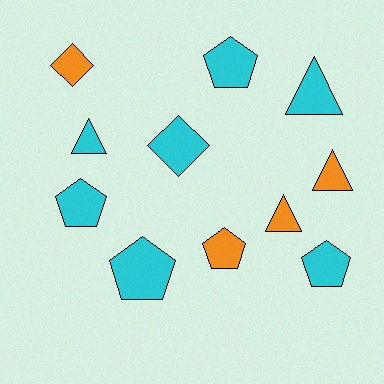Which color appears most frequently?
Cyan, with 7 objects.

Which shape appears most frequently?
Pentagon, with 5 objects.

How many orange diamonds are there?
There is 1 orange diamond.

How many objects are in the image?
There are 11 objects.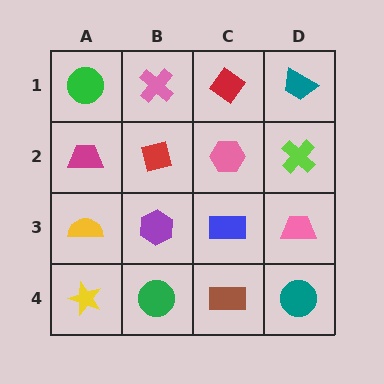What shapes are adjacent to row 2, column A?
A green circle (row 1, column A), a yellow semicircle (row 3, column A), a red diamond (row 2, column B).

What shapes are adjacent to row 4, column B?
A purple hexagon (row 3, column B), a yellow star (row 4, column A), a brown rectangle (row 4, column C).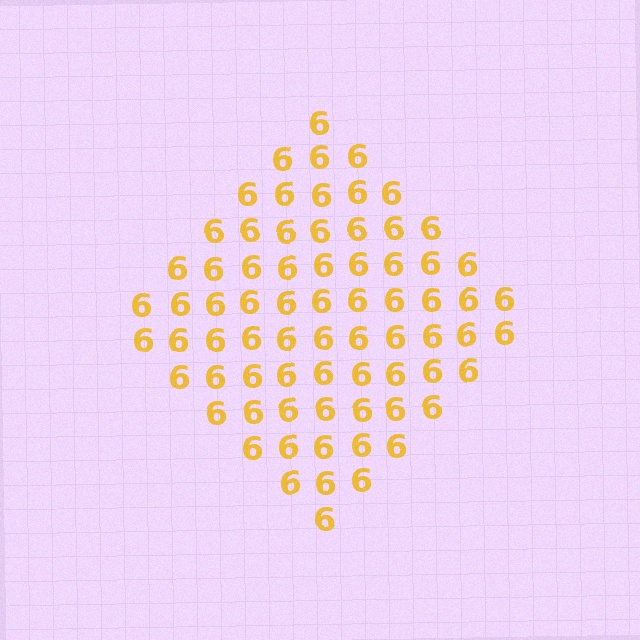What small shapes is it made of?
It is made of small digit 6's.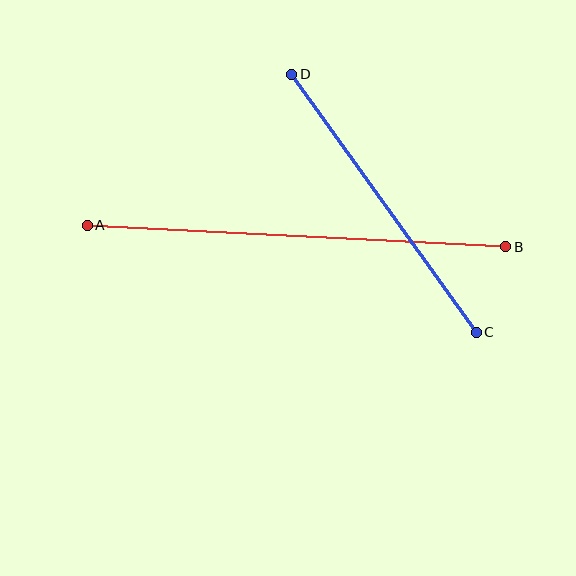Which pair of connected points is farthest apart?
Points A and B are farthest apart.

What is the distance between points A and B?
The distance is approximately 419 pixels.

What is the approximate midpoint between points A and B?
The midpoint is at approximately (297, 236) pixels.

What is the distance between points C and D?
The distance is approximately 317 pixels.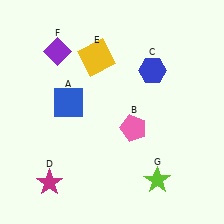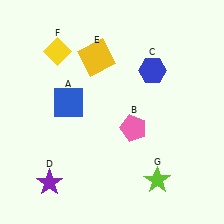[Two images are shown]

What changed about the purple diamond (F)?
In Image 1, F is purple. In Image 2, it changed to yellow.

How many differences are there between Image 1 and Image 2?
There are 2 differences between the two images.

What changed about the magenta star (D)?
In Image 1, D is magenta. In Image 2, it changed to purple.